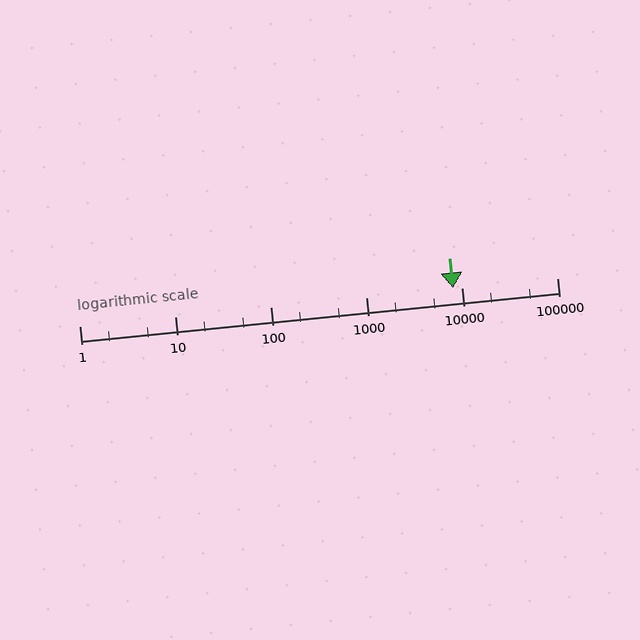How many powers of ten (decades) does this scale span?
The scale spans 5 decades, from 1 to 100000.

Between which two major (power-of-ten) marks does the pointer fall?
The pointer is between 1000 and 10000.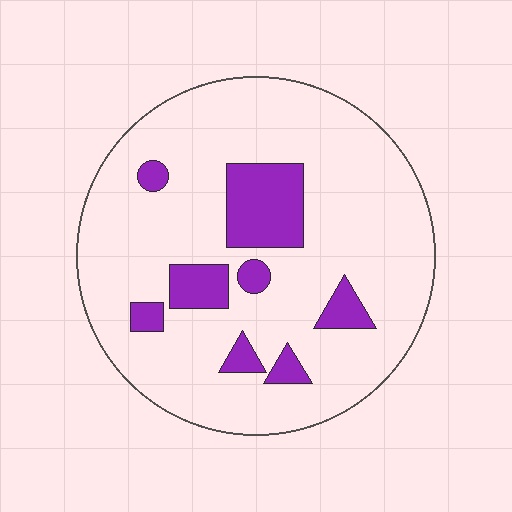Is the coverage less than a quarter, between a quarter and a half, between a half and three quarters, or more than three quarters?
Less than a quarter.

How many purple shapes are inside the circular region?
8.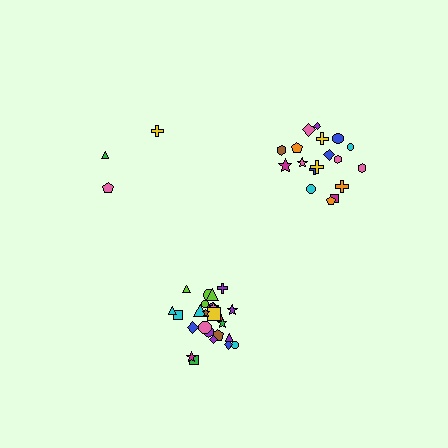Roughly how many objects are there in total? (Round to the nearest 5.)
Roughly 45 objects in total.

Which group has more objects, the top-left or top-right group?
The top-right group.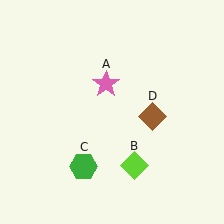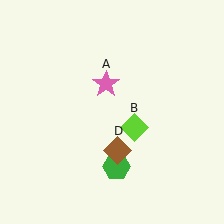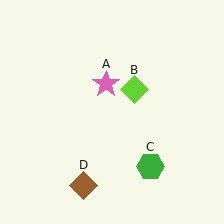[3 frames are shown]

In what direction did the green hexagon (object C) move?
The green hexagon (object C) moved right.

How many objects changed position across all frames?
3 objects changed position: lime diamond (object B), green hexagon (object C), brown diamond (object D).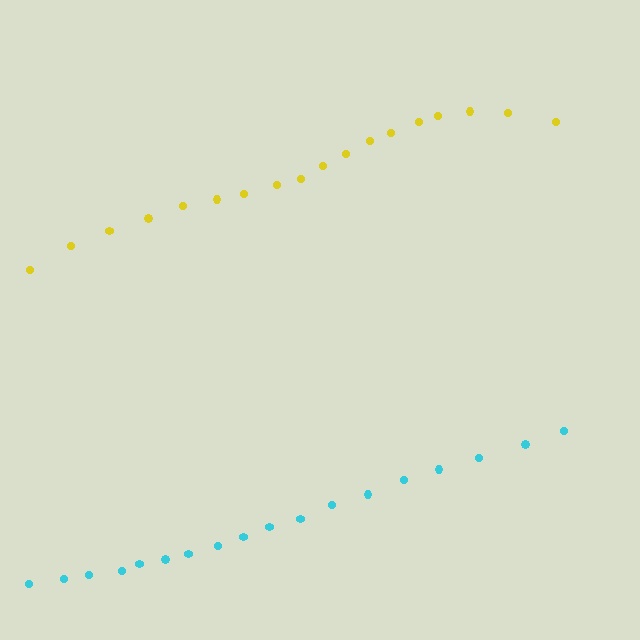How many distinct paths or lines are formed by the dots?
There are 2 distinct paths.